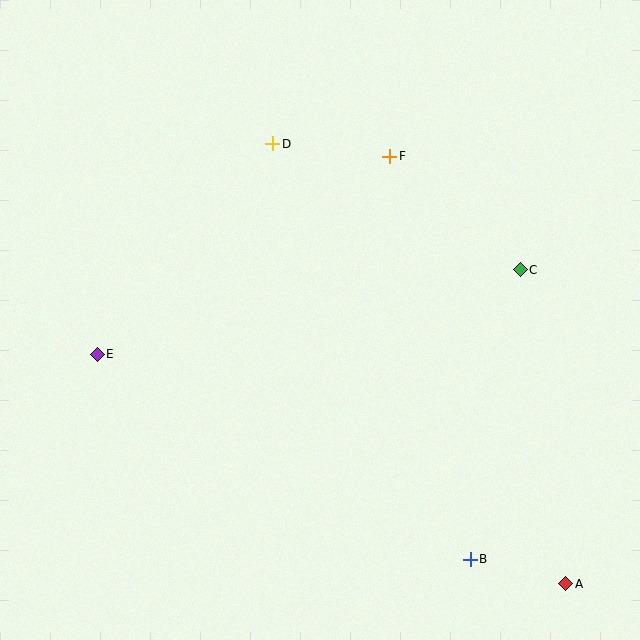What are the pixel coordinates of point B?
Point B is at (470, 559).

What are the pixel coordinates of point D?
Point D is at (273, 144).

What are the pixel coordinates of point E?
Point E is at (97, 354).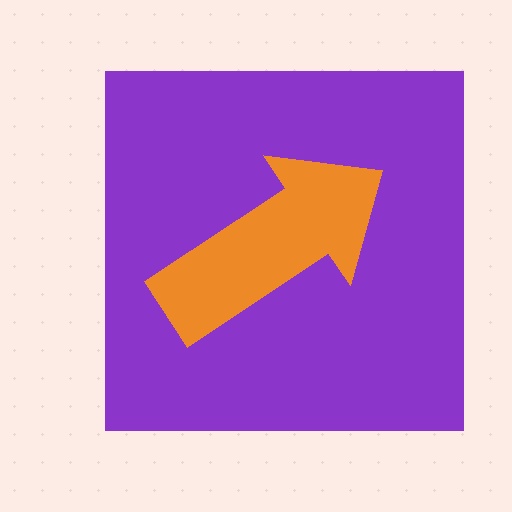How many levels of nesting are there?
2.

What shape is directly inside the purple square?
The orange arrow.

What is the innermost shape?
The orange arrow.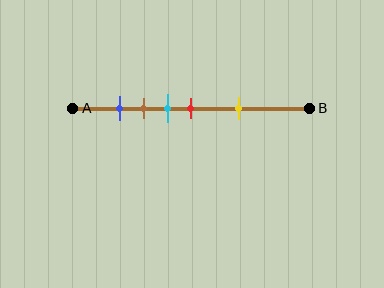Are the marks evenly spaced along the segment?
No, the marks are not evenly spaced.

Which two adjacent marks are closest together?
The blue and brown marks are the closest adjacent pair.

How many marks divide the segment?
There are 5 marks dividing the segment.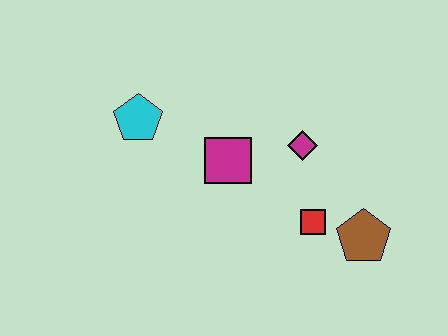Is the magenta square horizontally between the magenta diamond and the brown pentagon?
No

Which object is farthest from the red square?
The cyan pentagon is farthest from the red square.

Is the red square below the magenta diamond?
Yes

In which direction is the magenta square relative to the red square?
The magenta square is to the left of the red square.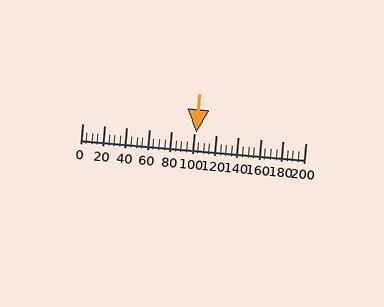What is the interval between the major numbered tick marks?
The major tick marks are spaced 20 units apart.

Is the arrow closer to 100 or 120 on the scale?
The arrow is closer to 100.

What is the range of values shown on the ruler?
The ruler shows values from 0 to 200.